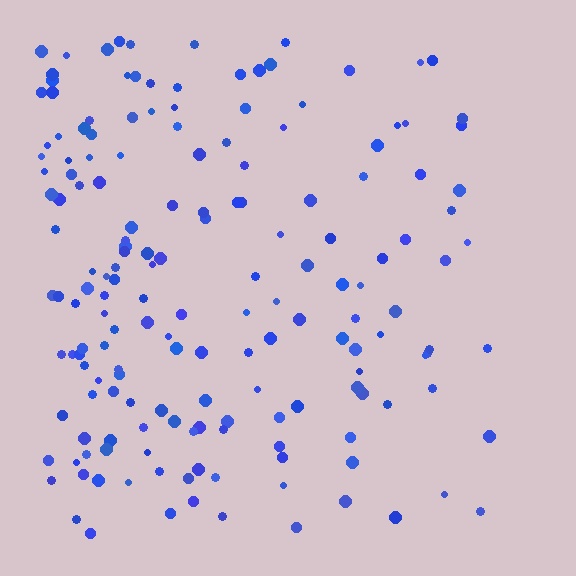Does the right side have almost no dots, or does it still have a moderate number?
Still a moderate number, just noticeably fewer than the left.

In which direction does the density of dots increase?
From right to left, with the left side densest.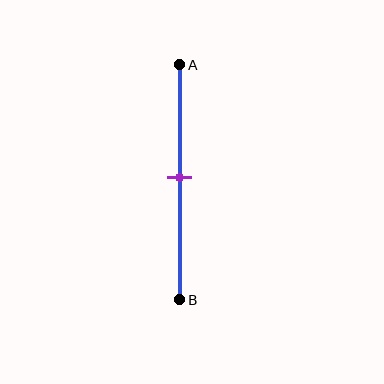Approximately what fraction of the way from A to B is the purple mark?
The purple mark is approximately 50% of the way from A to B.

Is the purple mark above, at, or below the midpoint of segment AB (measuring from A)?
The purple mark is approximately at the midpoint of segment AB.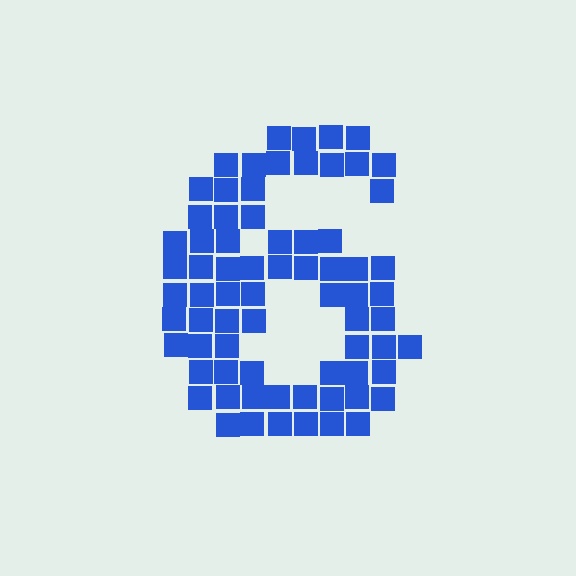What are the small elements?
The small elements are squares.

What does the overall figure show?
The overall figure shows the digit 6.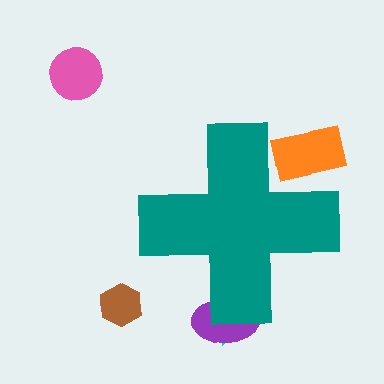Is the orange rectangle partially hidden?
Yes, the orange rectangle is partially hidden behind the teal cross.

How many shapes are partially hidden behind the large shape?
3 shapes are partially hidden.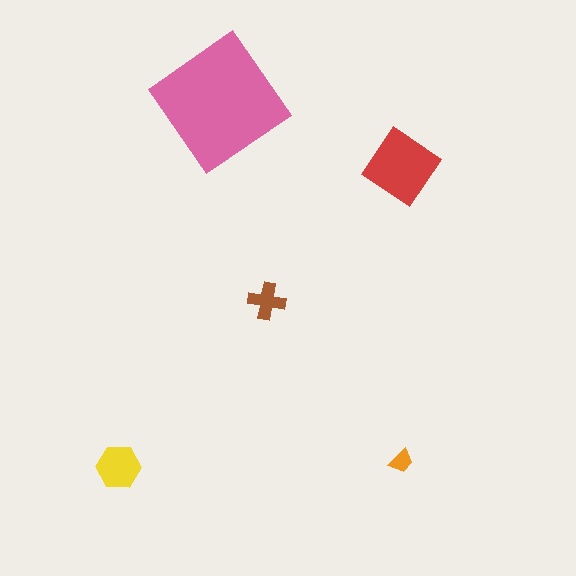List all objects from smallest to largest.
The orange trapezoid, the brown cross, the yellow hexagon, the red diamond, the pink diamond.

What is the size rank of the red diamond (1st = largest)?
2nd.